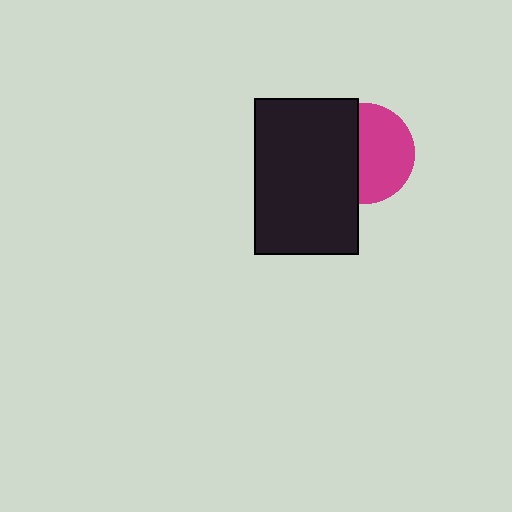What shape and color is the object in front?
The object in front is a black rectangle.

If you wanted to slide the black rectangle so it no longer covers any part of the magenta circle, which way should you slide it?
Slide it left — that is the most direct way to separate the two shapes.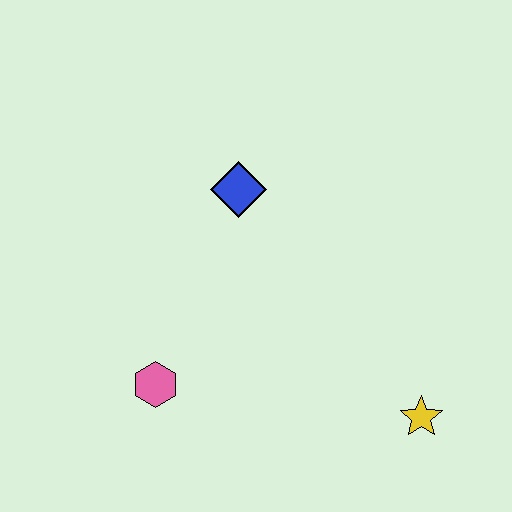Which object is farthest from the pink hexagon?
The yellow star is farthest from the pink hexagon.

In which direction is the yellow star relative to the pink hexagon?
The yellow star is to the right of the pink hexagon.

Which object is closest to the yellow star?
The pink hexagon is closest to the yellow star.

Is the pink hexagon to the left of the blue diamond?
Yes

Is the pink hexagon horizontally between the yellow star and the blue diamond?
No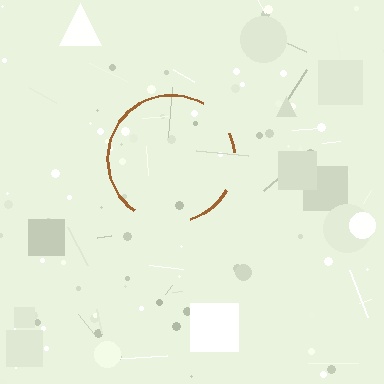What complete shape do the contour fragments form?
The contour fragments form a circle.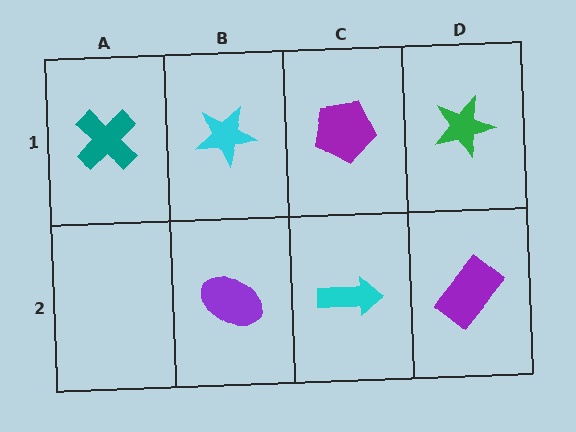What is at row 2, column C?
A cyan arrow.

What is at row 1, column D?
A green star.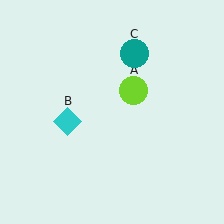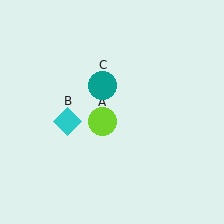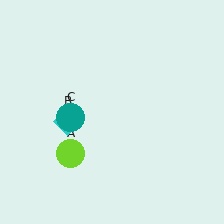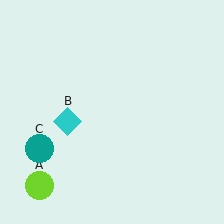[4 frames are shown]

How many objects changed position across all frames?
2 objects changed position: lime circle (object A), teal circle (object C).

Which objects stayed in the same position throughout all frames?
Cyan diamond (object B) remained stationary.